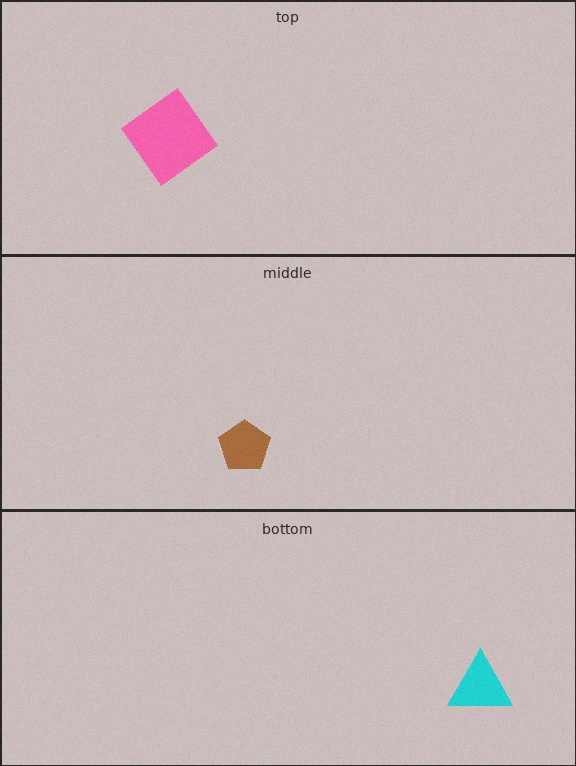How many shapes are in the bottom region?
1.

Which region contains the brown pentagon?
The middle region.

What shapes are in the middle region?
The brown pentagon.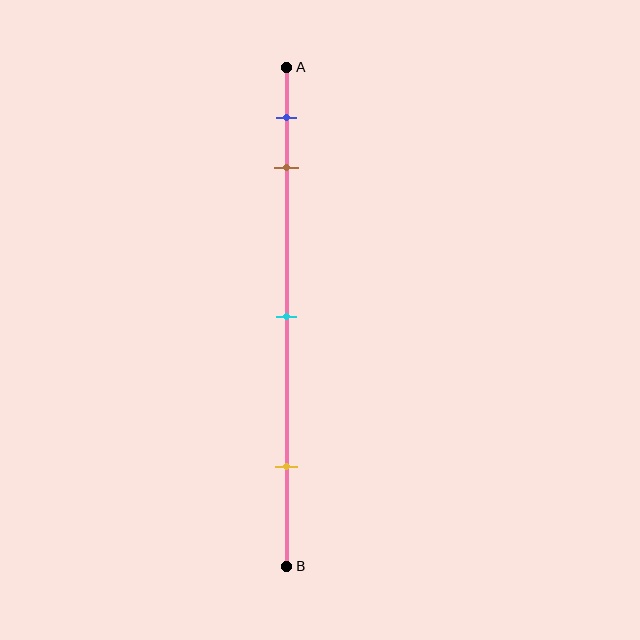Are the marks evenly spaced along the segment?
No, the marks are not evenly spaced.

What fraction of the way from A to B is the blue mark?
The blue mark is approximately 10% (0.1) of the way from A to B.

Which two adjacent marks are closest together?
The blue and brown marks are the closest adjacent pair.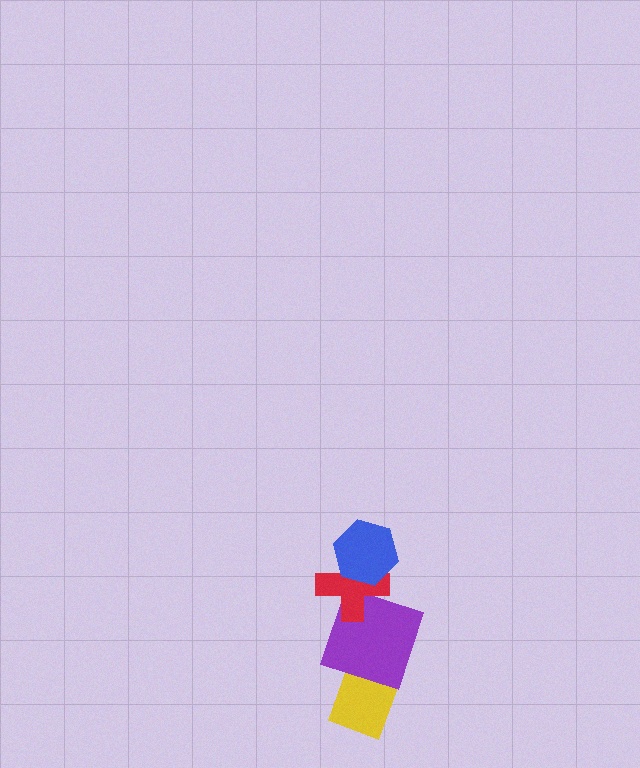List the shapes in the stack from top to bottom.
From top to bottom: the blue hexagon, the red cross, the purple square, the yellow rectangle.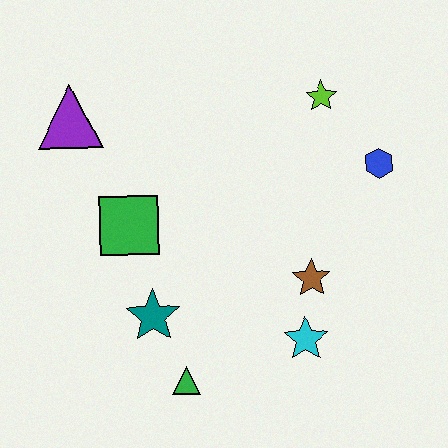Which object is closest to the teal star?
The green triangle is closest to the teal star.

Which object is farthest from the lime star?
The green triangle is farthest from the lime star.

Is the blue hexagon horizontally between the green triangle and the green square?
No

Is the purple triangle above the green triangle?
Yes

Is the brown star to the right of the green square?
Yes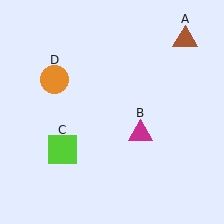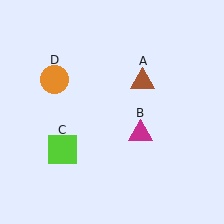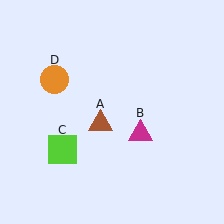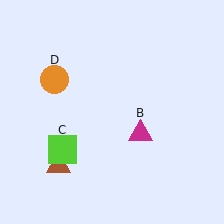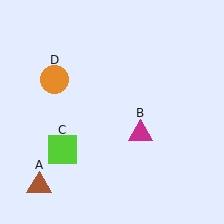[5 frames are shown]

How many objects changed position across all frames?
1 object changed position: brown triangle (object A).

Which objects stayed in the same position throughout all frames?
Magenta triangle (object B) and lime square (object C) and orange circle (object D) remained stationary.